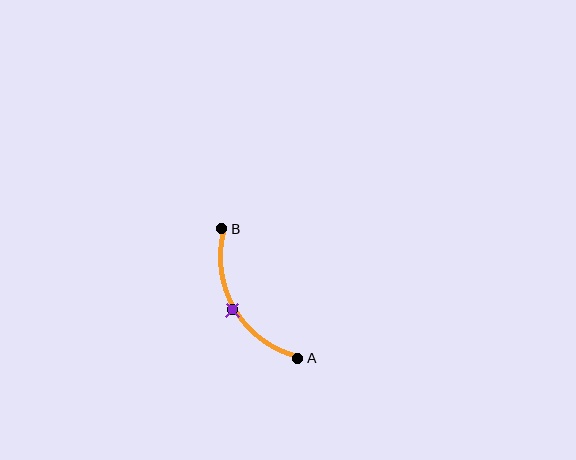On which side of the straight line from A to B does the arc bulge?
The arc bulges to the left of the straight line connecting A and B.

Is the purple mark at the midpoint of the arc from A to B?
Yes. The purple mark lies on the arc at equal arc-length from both A and B — it is the arc midpoint.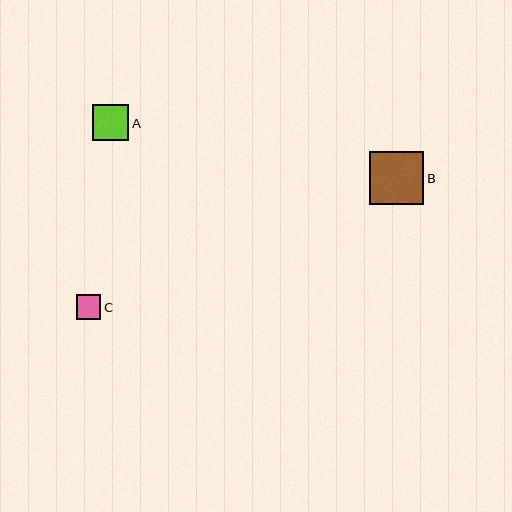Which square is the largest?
Square B is the largest with a size of approximately 54 pixels.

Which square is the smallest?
Square C is the smallest with a size of approximately 24 pixels.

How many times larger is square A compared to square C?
Square A is approximately 1.5 times the size of square C.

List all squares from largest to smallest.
From largest to smallest: B, A, C.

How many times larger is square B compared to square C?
Square B is approximately 2.2 times the size of square C.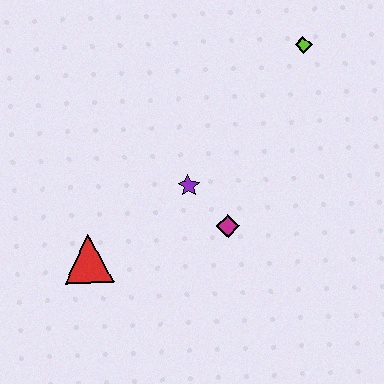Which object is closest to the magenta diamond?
The purple star is closest to the magenta diamond.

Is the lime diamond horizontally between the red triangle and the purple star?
No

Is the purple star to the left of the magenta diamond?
Yes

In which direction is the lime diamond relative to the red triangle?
The lime diamond is to the right of the red triangle.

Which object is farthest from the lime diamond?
The red triangle is farthest from the lime diamond.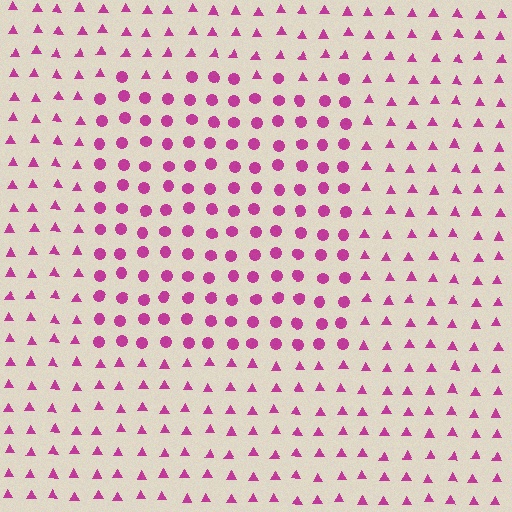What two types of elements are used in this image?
The image uses circles inside the rectangle region and triangles outside it.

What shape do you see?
I see a rectangle.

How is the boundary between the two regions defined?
The boundary is defined by a change in element shape: circles inside vs. triangles outside. All elements share the same color and spacing.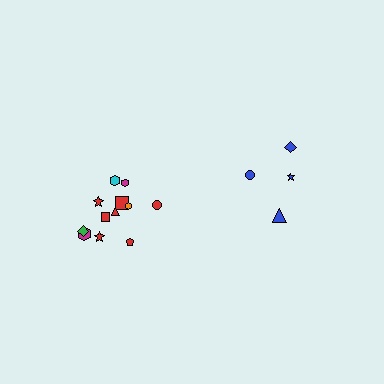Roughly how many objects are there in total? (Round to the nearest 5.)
Roughly 15 objects in total.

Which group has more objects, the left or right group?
The left group.